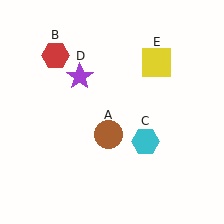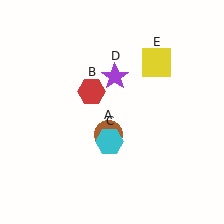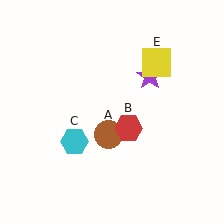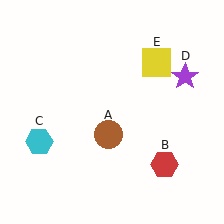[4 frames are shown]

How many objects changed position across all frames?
3 objects changed position: red hexagon (object B), cyan hexagon (object C), purple star (object D).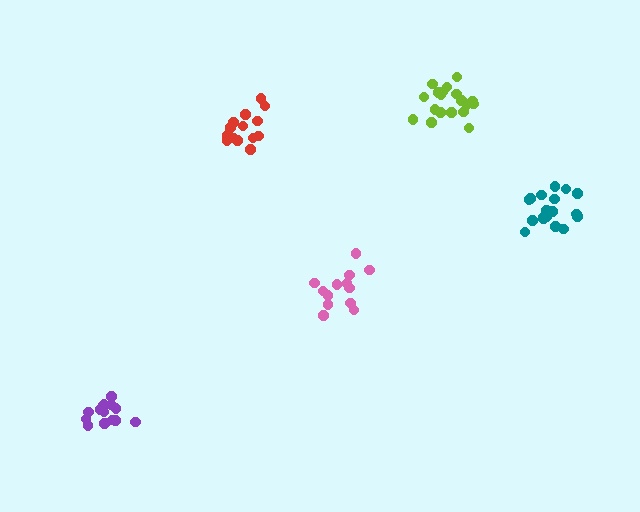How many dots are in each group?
Group 1: 19 dots, Group 2: 19 dots, Group 3: 13 dots, Group 4: 15 dots, Group 5: 14 dots (80 total).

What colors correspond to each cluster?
The clusters are colored: teal, lime, pink, purple, red.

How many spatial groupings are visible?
There are 5 spatial groupings.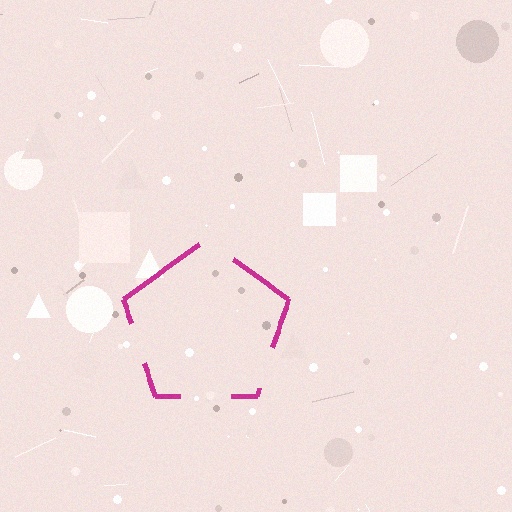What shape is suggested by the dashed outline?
The dashed outline suggests a pentagon.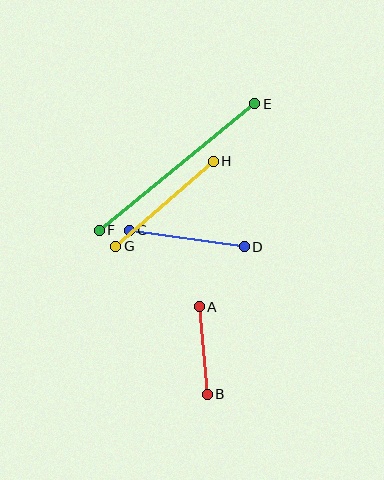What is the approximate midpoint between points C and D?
The midpoint is at approximately (187, 239) pixels.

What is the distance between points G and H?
The distance is approximately 129 pixels.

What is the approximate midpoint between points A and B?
The midpoint is at approximately (203, 351) pixels.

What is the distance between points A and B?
The distance is approximately 88 pixels.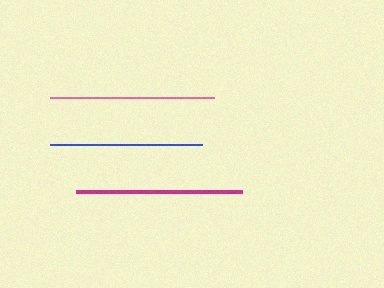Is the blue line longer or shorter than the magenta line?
The magenta line is longer than the blue line.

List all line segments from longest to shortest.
From longest to shortest: magenta, pink, blue.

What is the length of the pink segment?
The pink segment is approximately 164 pixels long.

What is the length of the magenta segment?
The magenta segment is approximately 167 pixels long.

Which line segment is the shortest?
The blue line is the shortest at approximately 152 pixels.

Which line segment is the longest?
The magenta line is the longest at approximately 167 pixels.